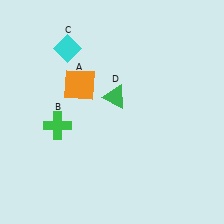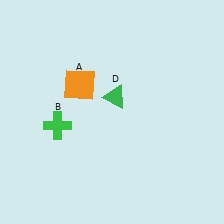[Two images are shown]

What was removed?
The cyan diamond (C) was removed in Image 2.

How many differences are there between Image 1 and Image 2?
There is 1 difference between the two images.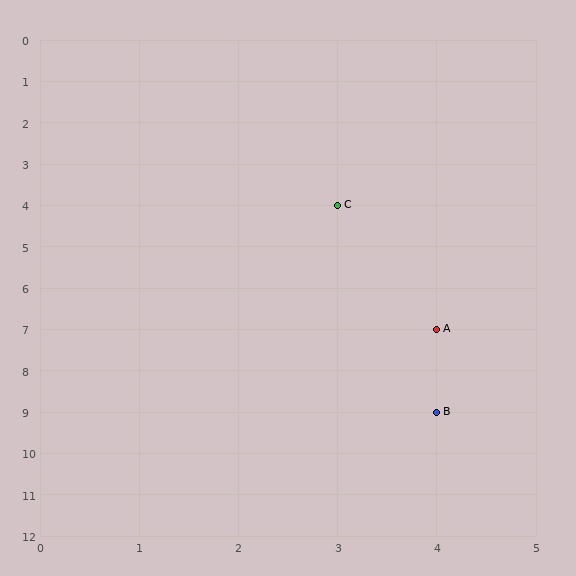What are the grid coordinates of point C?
Point C is at grid coordinates (3, 4).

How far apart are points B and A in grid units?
Points B and A are 2 rows apart.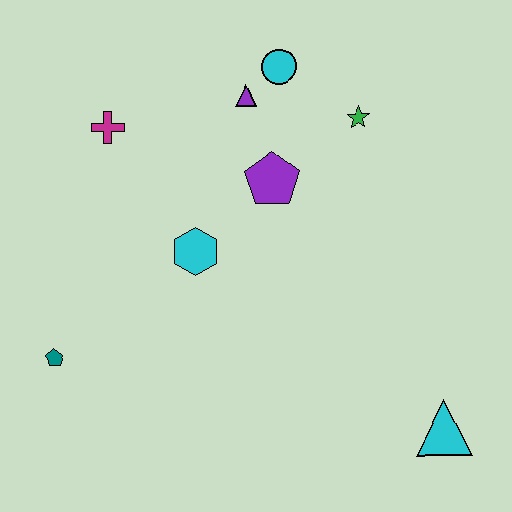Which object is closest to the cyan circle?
The purple triangle is closest to the cyan circle.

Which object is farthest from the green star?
The teal pentagon is farthest from the green star.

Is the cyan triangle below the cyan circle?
Yes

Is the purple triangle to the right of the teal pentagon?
Yes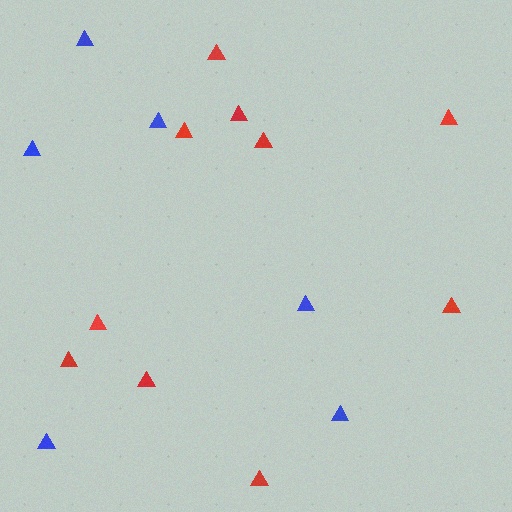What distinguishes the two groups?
There are 2 groups: one group of red triangles (10) and one group of blue triangles (6).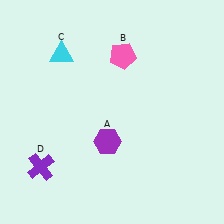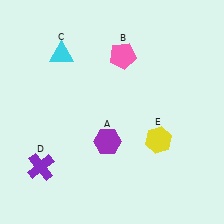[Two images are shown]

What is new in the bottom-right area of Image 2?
A yellow hexagon (E) was added in the bottom-right area of Image 2.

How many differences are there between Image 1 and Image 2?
There is 1 difference between the two images.